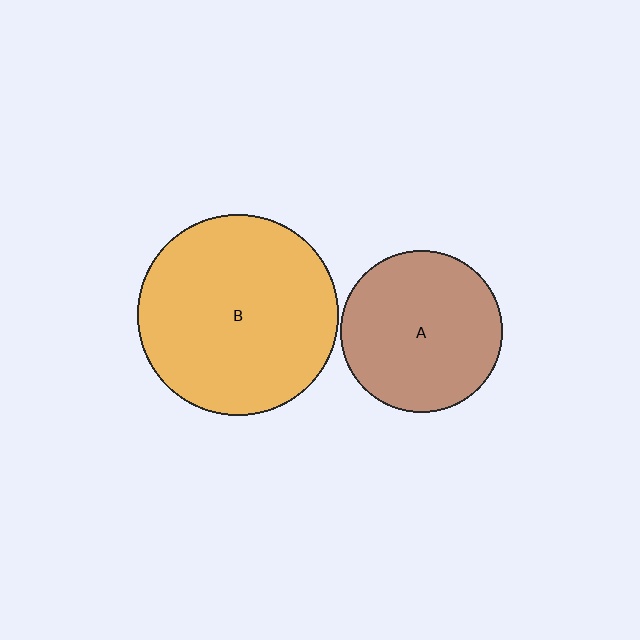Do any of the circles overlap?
No, none of the circles overlap.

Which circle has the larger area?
Circle B (orange).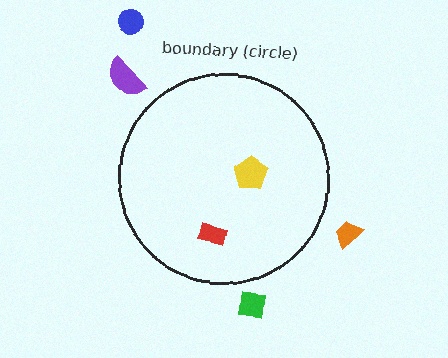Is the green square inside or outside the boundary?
Outside.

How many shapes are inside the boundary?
2 inside, 4 outside.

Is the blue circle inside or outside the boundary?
Outside.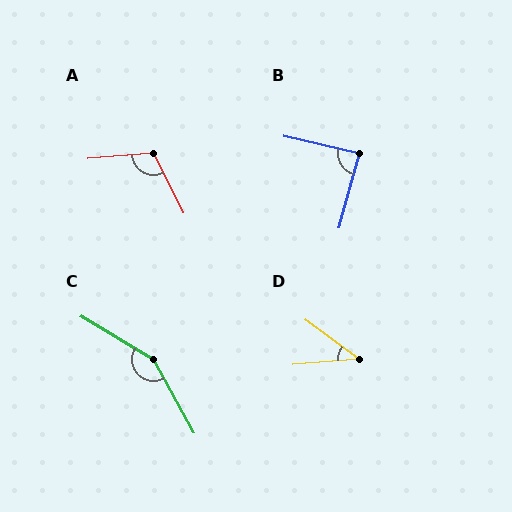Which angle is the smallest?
D, at approximately 41 degrees.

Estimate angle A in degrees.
Approximately 112 degrees.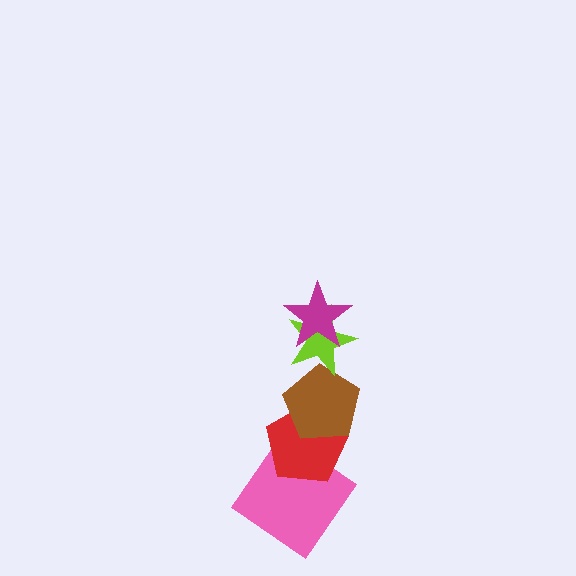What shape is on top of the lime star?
The magenta star is on top of the lime star.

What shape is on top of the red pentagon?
The brown pentagon is on top of the red pentagon.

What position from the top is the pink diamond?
The pink diamond is 5th from the top.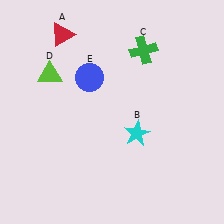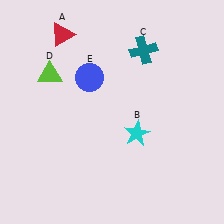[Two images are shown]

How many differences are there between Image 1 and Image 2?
There is 1 difference between the two images.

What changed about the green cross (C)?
In Image 1, C is green. In Image 2, it changed to teal.